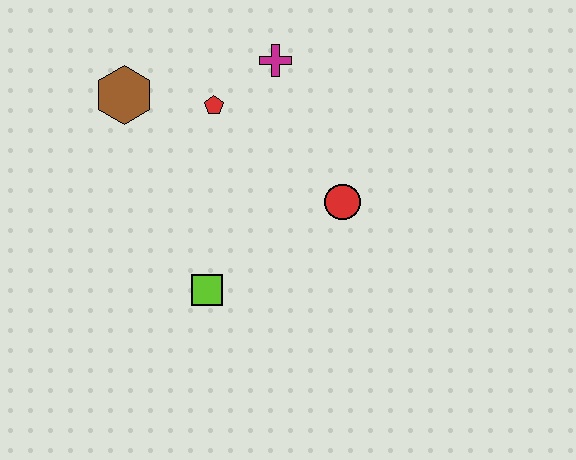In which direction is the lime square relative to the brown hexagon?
The lime square is below the brown hexagon.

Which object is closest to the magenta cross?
The red pentagon is closest to the magenta cross.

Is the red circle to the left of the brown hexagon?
No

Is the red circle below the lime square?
No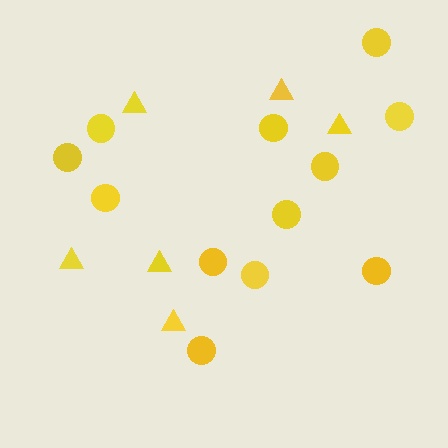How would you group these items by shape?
There are 2 groups: one group of triangles (6) and one group of circles (12).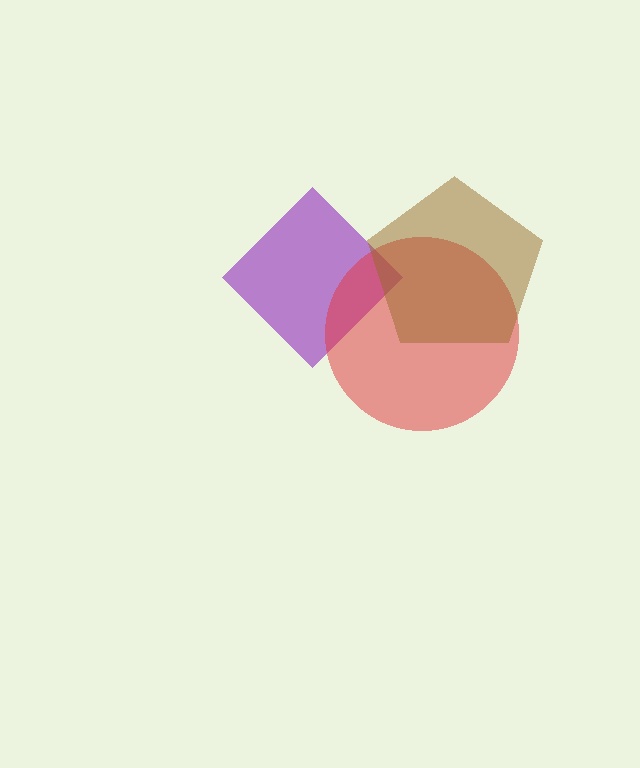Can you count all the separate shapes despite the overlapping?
Yes, there are 3 separate shapes.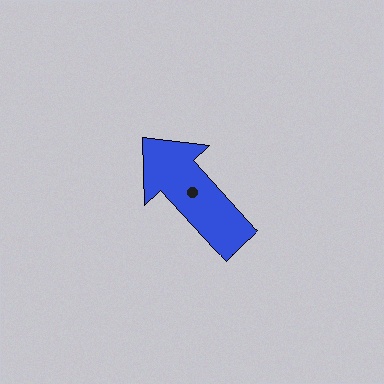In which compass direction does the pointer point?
Northwest.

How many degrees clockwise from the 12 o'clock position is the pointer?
Approximately 318 degrees.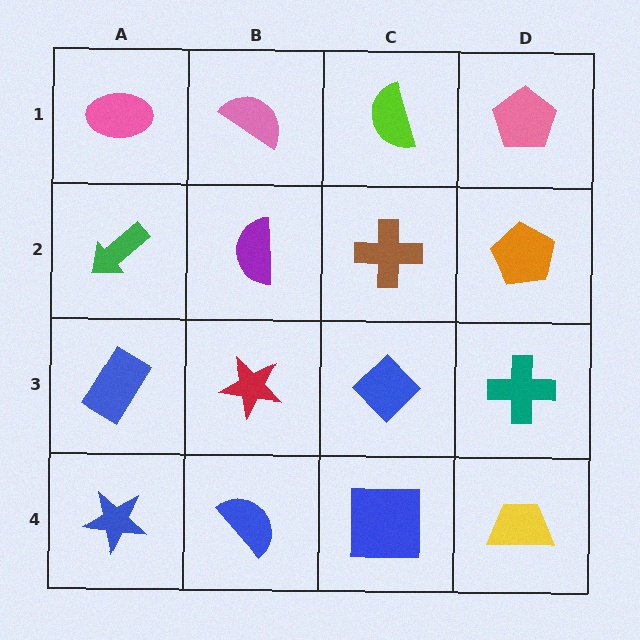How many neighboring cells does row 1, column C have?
3.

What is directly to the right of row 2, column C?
An orange pentagon.